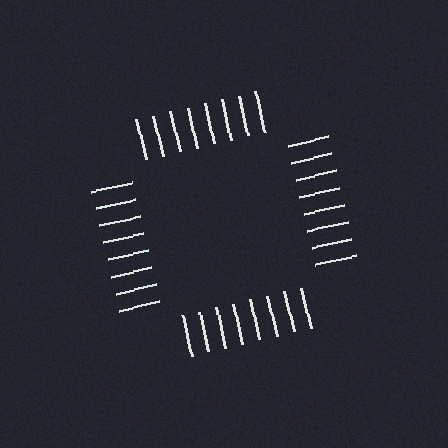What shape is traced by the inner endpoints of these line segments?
An illusory square — the line segments terminate on its edges but no continuous stroke is drawn.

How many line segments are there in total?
32 — 8 along each of the 4 edges.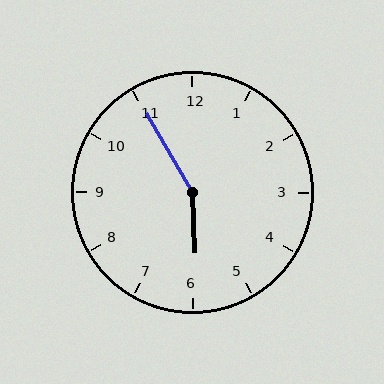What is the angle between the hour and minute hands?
Approximately 152 degrees.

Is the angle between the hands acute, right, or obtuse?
It is obtuse.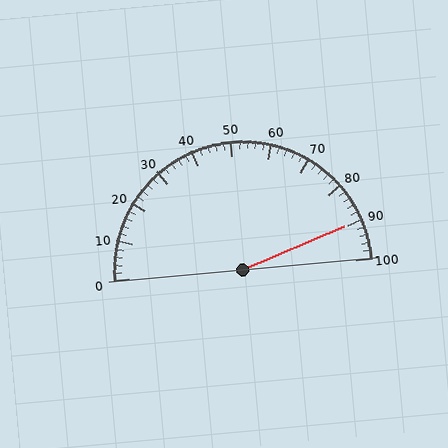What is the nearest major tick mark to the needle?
The nearest major tick mark is 90.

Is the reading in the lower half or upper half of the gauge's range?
The reading is in the upper half of the range (0 to 100).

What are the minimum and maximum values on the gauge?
The gauge ranges from 0 to 100.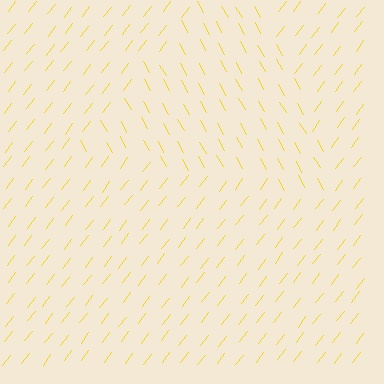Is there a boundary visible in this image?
Yes, there is a texture boundary formed by a change in line orientation.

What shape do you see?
I see a triangle.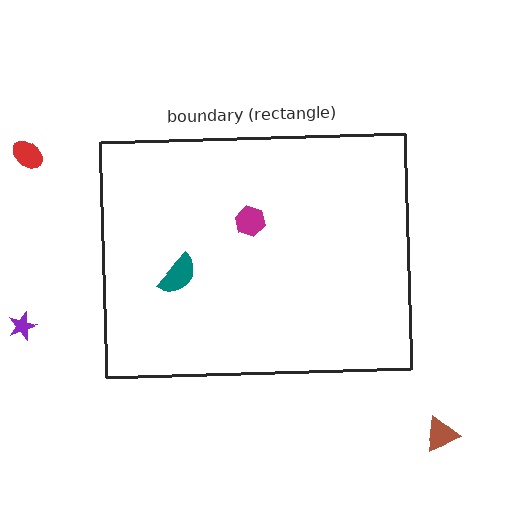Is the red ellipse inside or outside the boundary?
Outside.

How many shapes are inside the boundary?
2 inside, 3 outside.